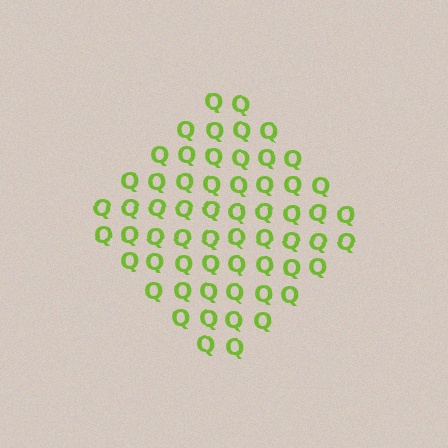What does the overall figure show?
The overall figure shows a diamond.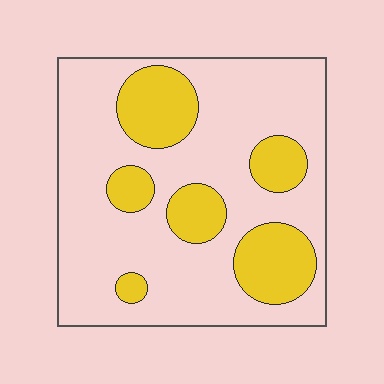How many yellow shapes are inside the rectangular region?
6.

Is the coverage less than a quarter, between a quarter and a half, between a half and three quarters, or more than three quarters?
Between a quarter and a half.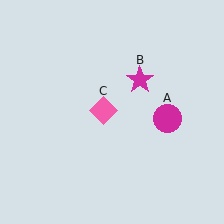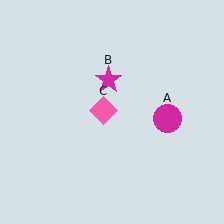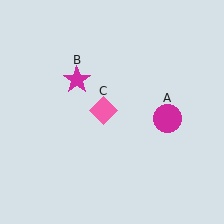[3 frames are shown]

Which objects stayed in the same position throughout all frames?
Magenta circle (object A) and pink diamond (object C) remained stationary.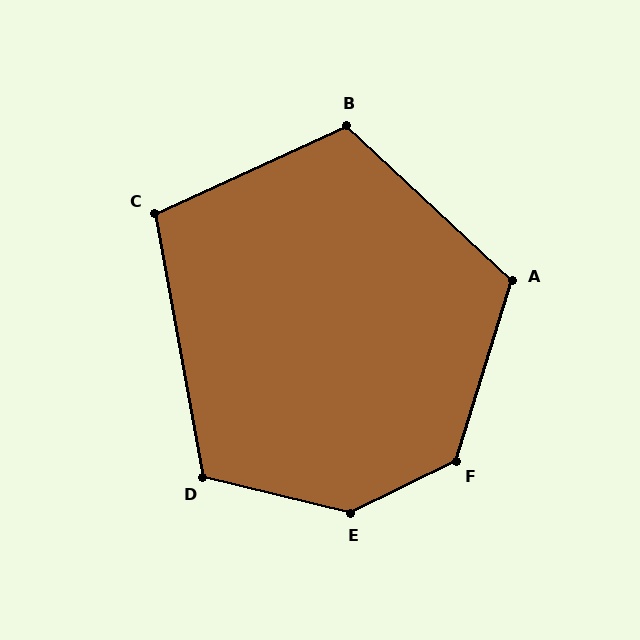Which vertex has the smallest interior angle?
C, at approximately 104 degrees.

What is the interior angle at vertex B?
Approximately 112 degrees (obtuse).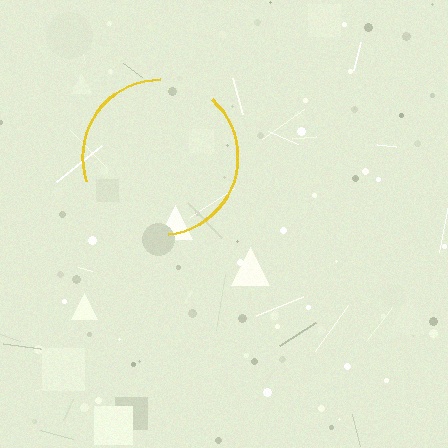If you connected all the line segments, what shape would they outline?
They would outline a circle.